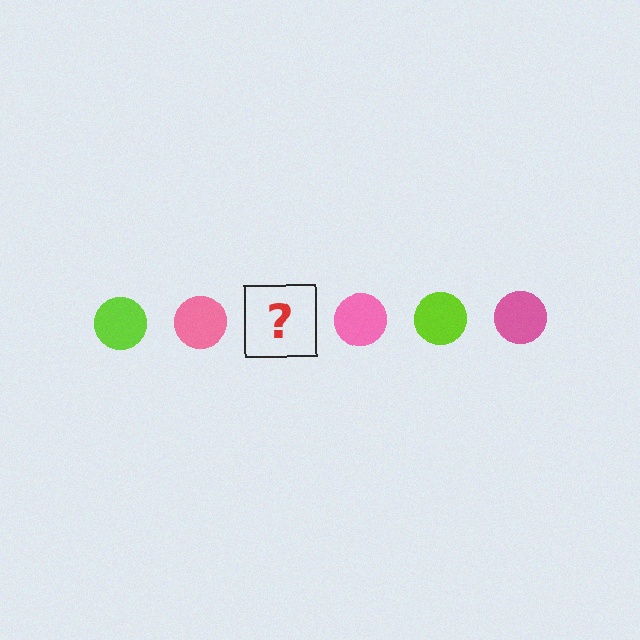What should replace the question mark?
The question mark should be replaced with a lime circle.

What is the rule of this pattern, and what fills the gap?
The rule is that the pattern cycles through lime, pink circles. The gap should be filled with a lime circle.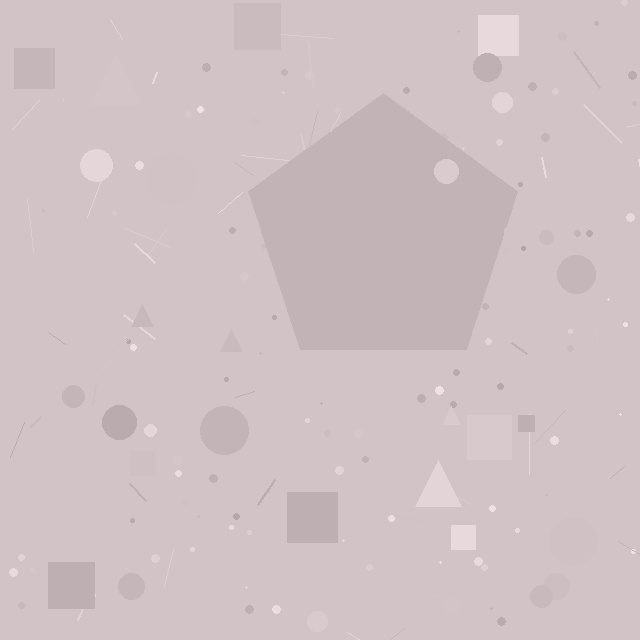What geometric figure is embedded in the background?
A pentagon is embedded in the background.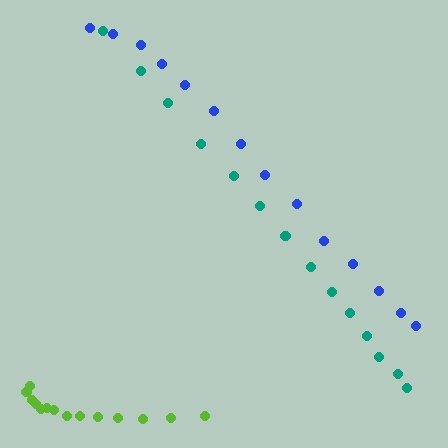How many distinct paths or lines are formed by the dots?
There are 3 distinct paths.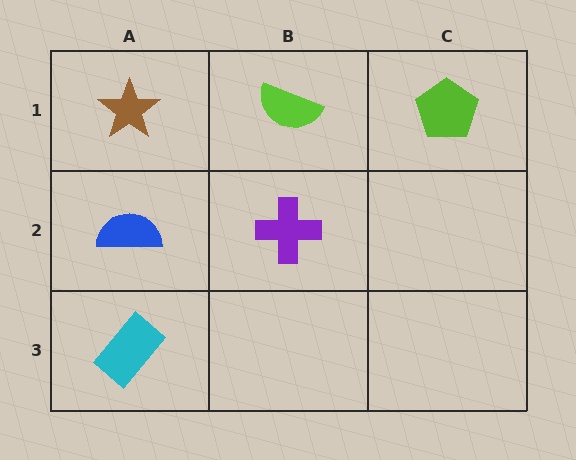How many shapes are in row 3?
1 shape.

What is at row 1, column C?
A lime pentagon.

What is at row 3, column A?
A cyan rectangle.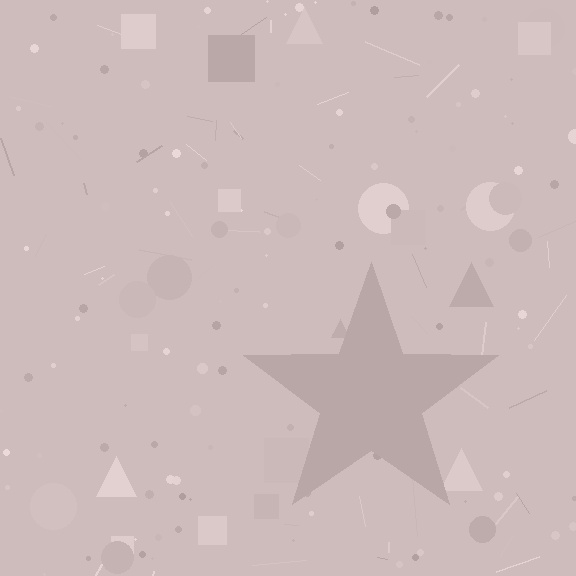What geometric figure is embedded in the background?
A star is embedded in the background.